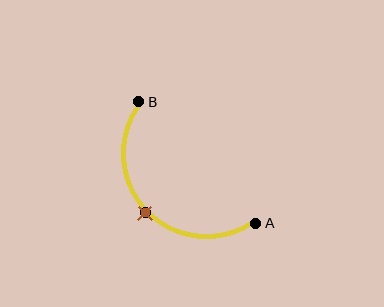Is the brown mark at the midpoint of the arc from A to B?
Yes. The brown mark lies on the arc at equal arc-length from both A and B — it is the arc midpoint.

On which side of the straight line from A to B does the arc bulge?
The arc bulges below and to the left of the straight line connecting A and B.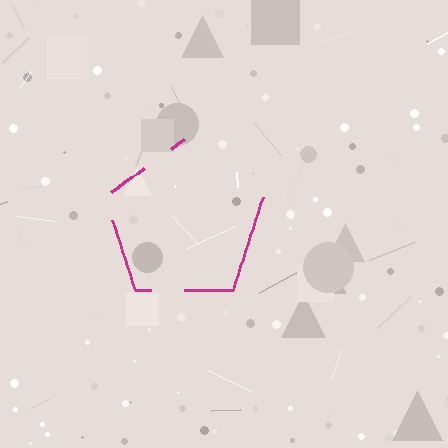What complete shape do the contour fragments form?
The contour fragments form a pentagon.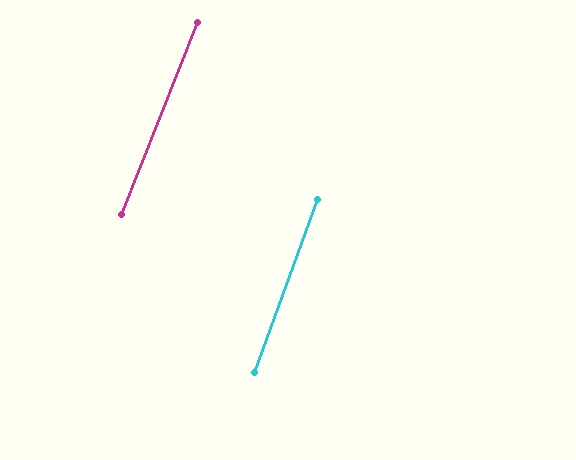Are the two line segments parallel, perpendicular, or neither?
Parallel — their directions differ by only 1.7°.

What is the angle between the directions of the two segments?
Approximately 2 degrees.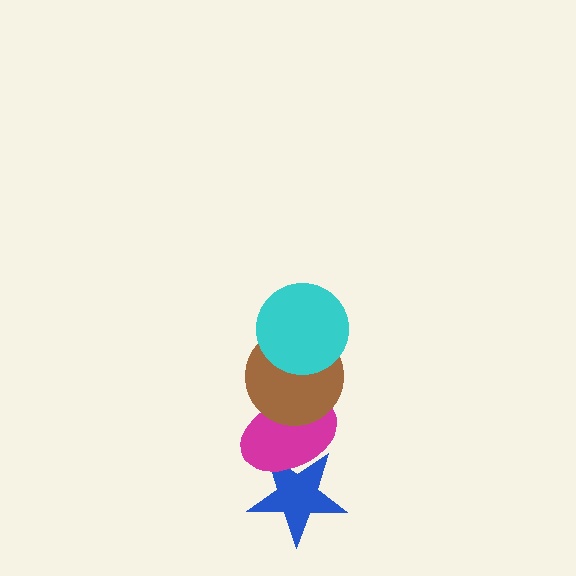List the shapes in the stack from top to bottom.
From top to bottom: the cyan circle, the brown circle, the magenta ellipse, the blue star.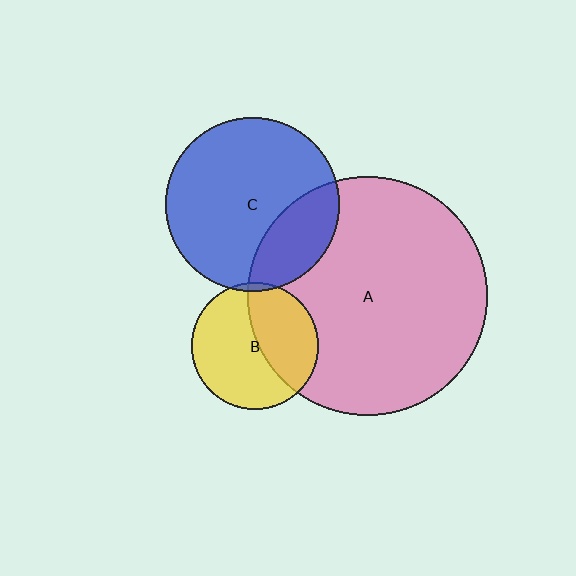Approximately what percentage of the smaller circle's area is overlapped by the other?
Approximately 5%.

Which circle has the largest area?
Circle A (pink).